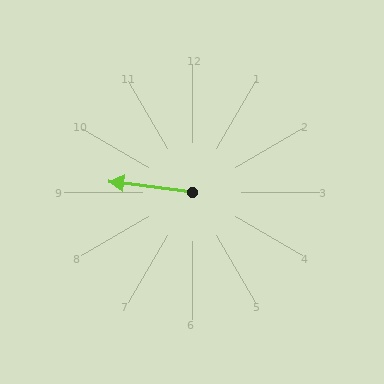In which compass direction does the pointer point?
West.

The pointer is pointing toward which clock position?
Roughly 9 o'clock.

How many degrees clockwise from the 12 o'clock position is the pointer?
Approximately 277 degrees.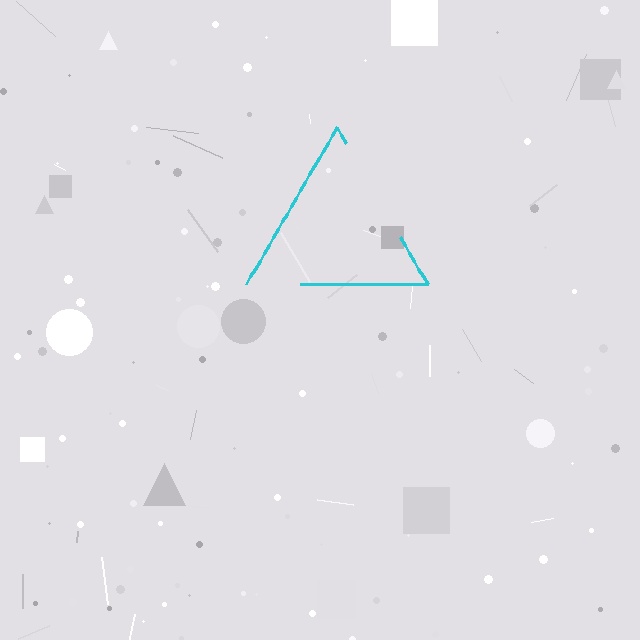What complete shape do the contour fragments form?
The contour fragments form a triangle.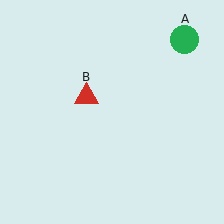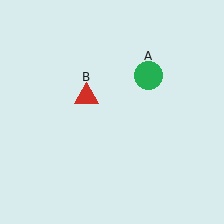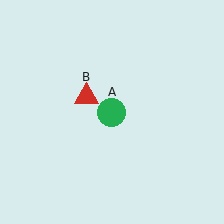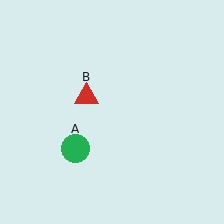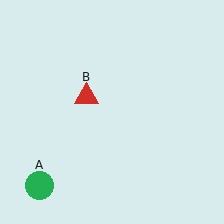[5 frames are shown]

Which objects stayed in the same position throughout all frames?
Red triangle (object B) remained stationary.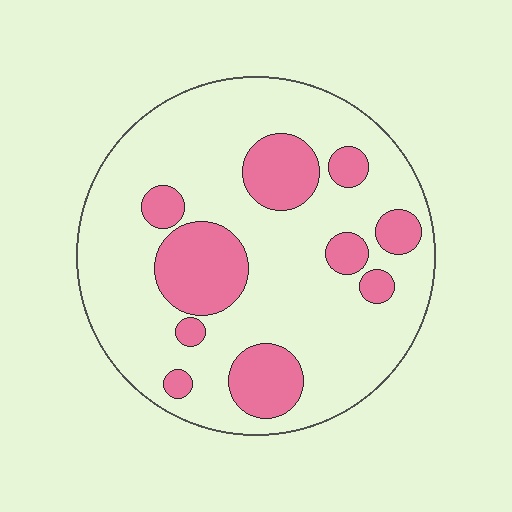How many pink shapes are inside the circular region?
10.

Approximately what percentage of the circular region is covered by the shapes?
Approximately 25%.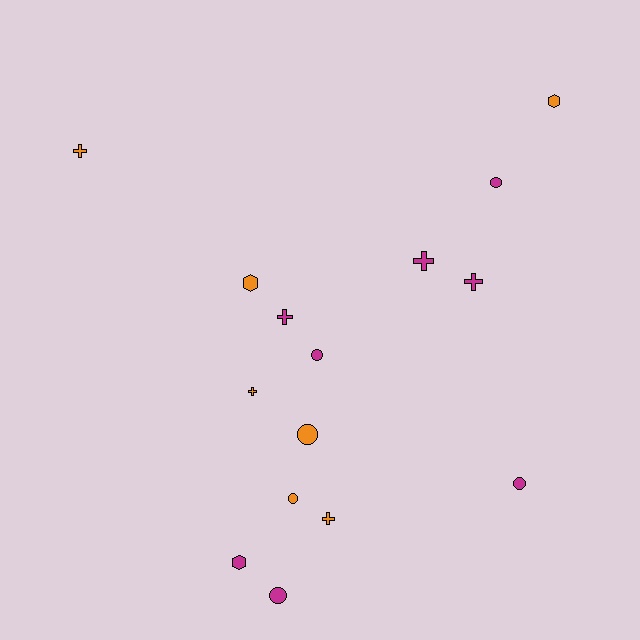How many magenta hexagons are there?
There is 1 magenta hexagon.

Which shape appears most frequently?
Cross, with 6 objects.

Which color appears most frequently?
Magenta, with 8 objects.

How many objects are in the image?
There are 15 objects.